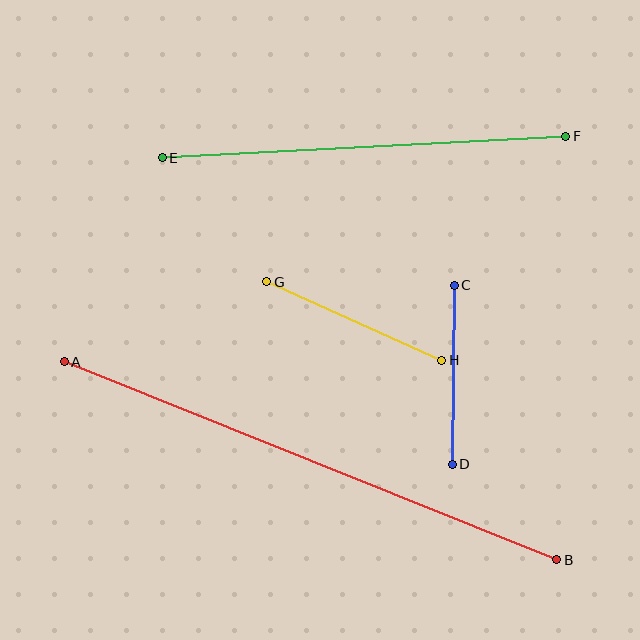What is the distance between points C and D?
The distance is approximately 179 pixels.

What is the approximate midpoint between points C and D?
The midpoint is at approximately (453, 375) pixels.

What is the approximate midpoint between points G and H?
The midpoint is at approximately (354, 321) pixels.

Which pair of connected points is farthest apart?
Points A and B are farthest apart.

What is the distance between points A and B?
The distance is approximately 531 pixels.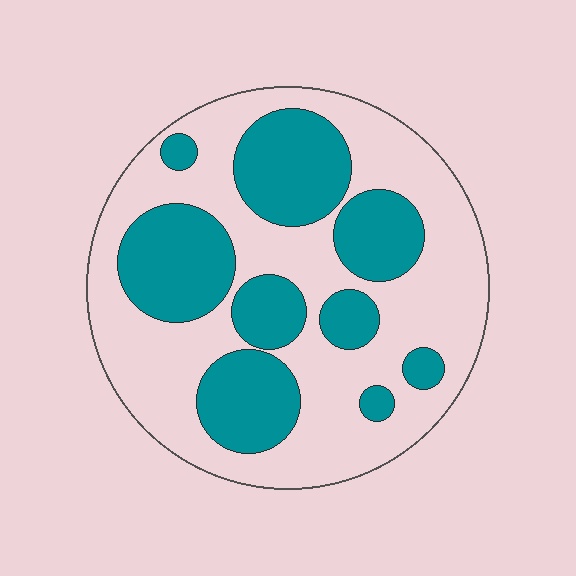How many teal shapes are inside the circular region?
9.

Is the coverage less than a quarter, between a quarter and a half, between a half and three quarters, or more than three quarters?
Between a quarter and a half.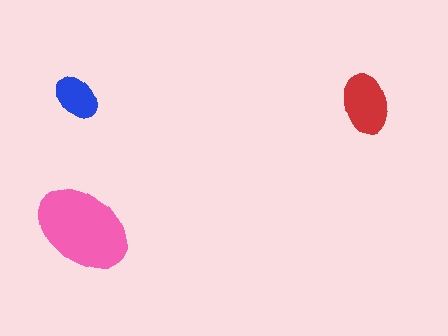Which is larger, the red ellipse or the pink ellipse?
The pink one.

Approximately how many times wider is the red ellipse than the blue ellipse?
About 1.5 times wider.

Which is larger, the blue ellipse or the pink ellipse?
The pink one.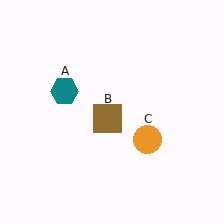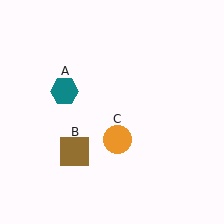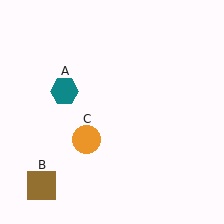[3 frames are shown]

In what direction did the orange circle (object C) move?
The orange circle (object C) moved left.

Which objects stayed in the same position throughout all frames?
Teal hexagon (object A) remained stationary.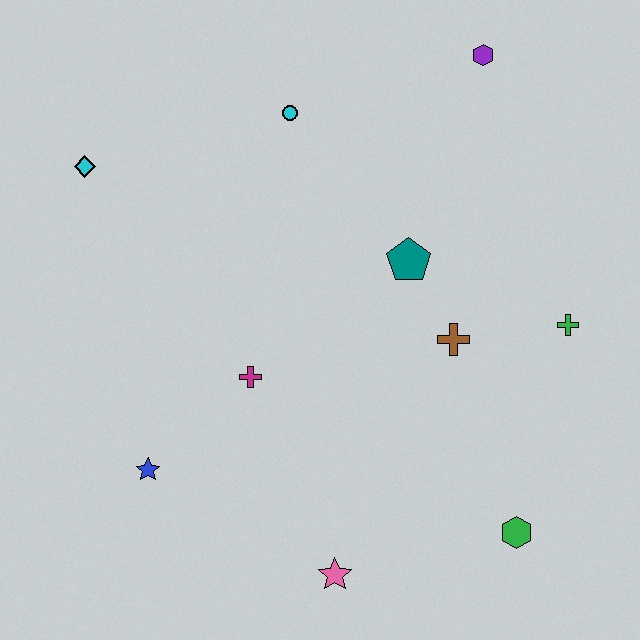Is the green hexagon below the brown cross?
Yes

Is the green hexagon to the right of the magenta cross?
Yes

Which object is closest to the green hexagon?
The pink star is closest to the green hexagon.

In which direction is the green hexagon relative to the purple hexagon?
The green hexagon is below the purple hexagon.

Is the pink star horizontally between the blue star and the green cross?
Yes